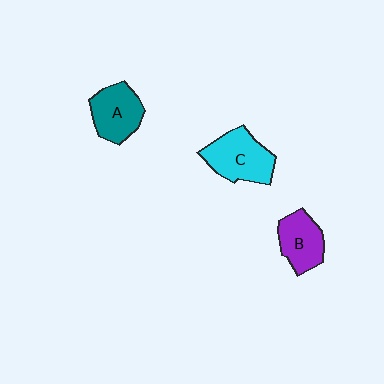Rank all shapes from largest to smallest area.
From largest to smallest: C (cyan), A (teal), B (purple).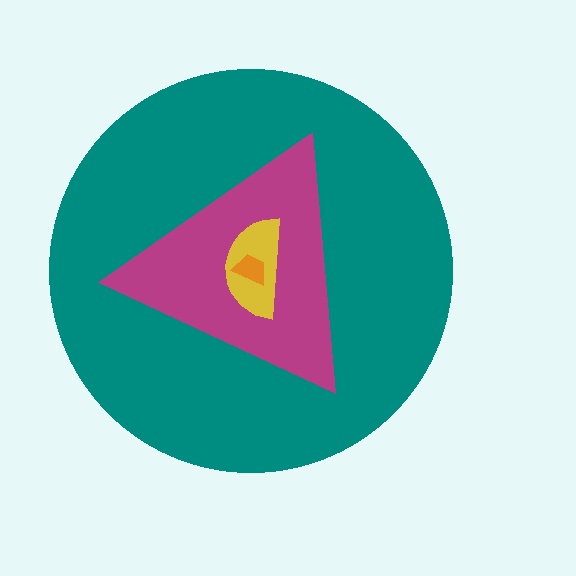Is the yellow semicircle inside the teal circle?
Yes.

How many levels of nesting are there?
4.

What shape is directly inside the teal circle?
The magenta triangle.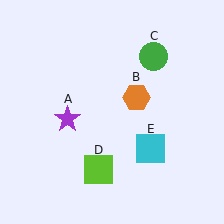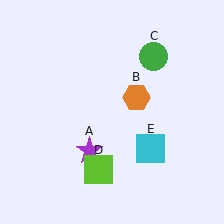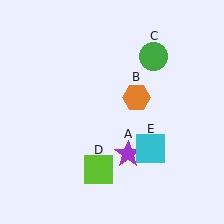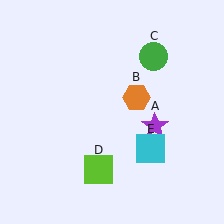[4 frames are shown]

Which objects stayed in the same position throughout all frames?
Orange hexagon (object B) and green circle (object C) and lime square (object D) and cyan square (object E) remained stationary.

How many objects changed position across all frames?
1 object changed position: purple star (object A).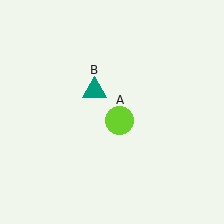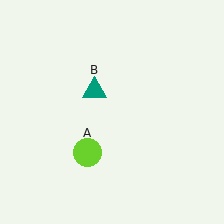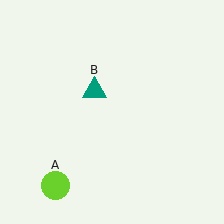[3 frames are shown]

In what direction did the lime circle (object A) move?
The lime circle (object A) moved down and to the left.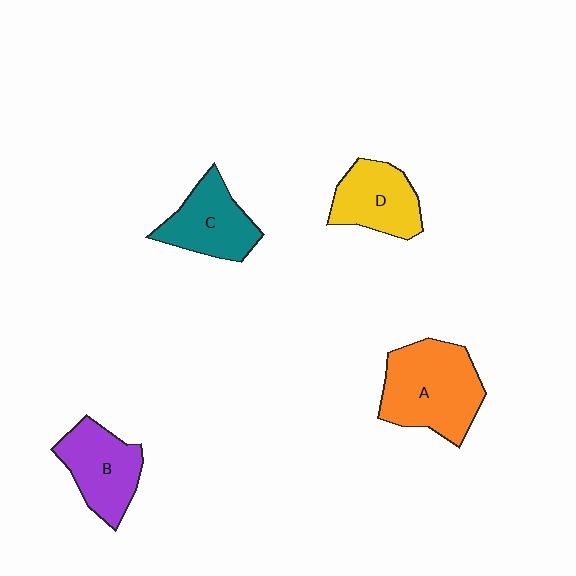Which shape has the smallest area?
Shape D (yellow).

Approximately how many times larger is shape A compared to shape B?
Approximately 1.4 times.